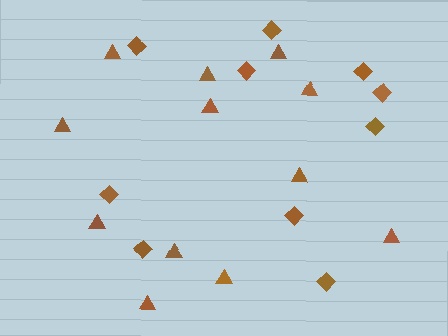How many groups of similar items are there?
There are 2 groups: one group of triangles (12) and one group of diamonds (10).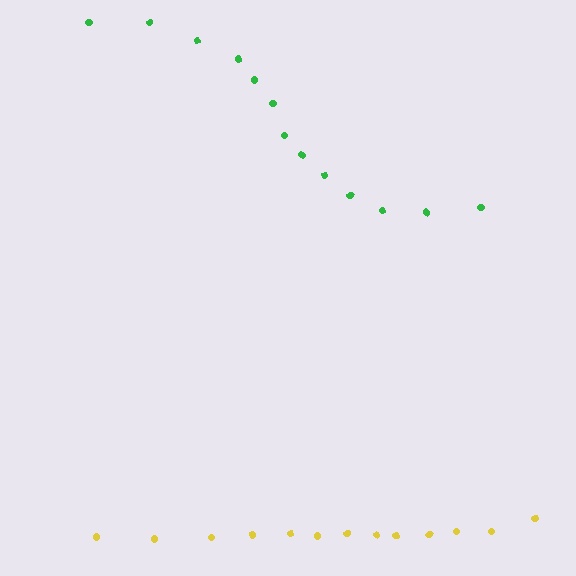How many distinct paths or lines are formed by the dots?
There are 2 distinct paths.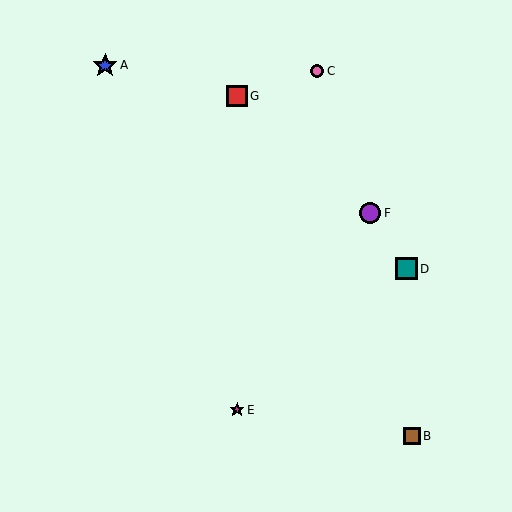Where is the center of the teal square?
The center of the teal square is at (406, 269).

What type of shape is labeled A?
Shape A is a blue star.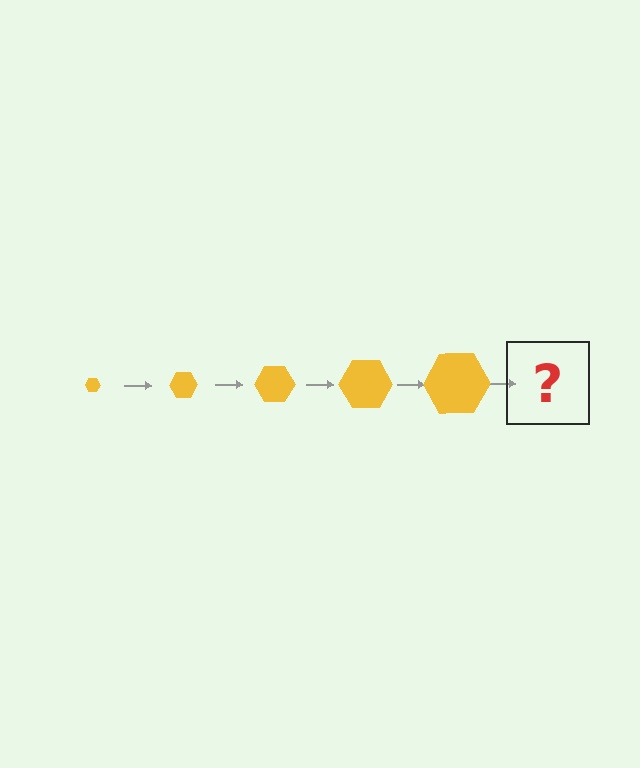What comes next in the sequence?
The next element should be a yellow hexagon, larger than the previous one.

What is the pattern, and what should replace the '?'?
The pattern is that the hexagon gets progressively larger each step. The '?' should be a yellow hexagon, larger than the previous one.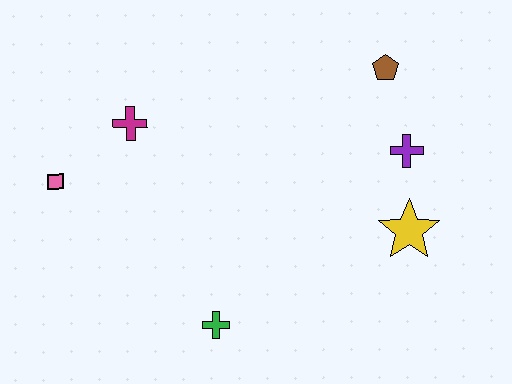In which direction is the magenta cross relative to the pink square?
The magenta cross is to the right of the pink square.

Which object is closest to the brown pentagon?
The purple cross is closest to the brown pentagon.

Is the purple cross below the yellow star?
No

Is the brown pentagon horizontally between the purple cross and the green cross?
Yes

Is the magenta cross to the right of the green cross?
No